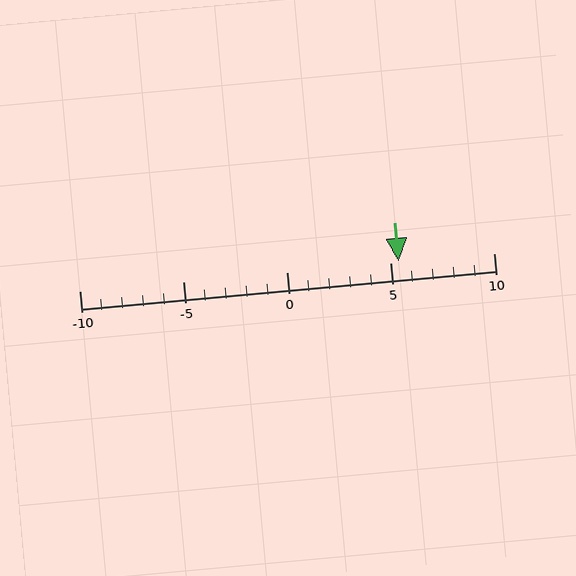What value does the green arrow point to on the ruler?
The green arrow points to approximately 5.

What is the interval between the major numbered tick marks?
The major tick marks are spaced 5 units apart.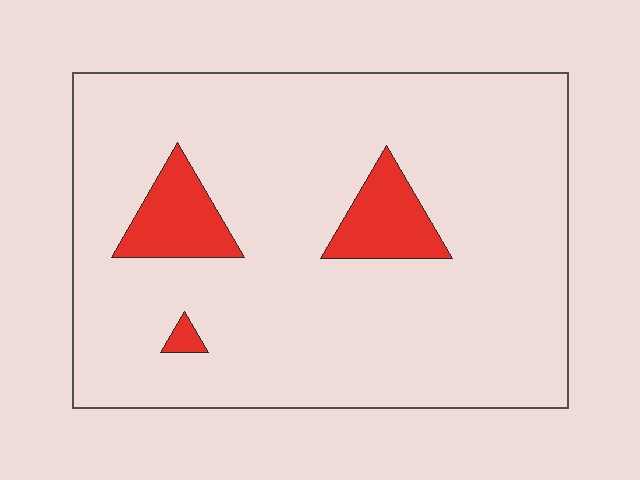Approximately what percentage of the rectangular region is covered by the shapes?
Approximately 10%.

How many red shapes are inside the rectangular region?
3.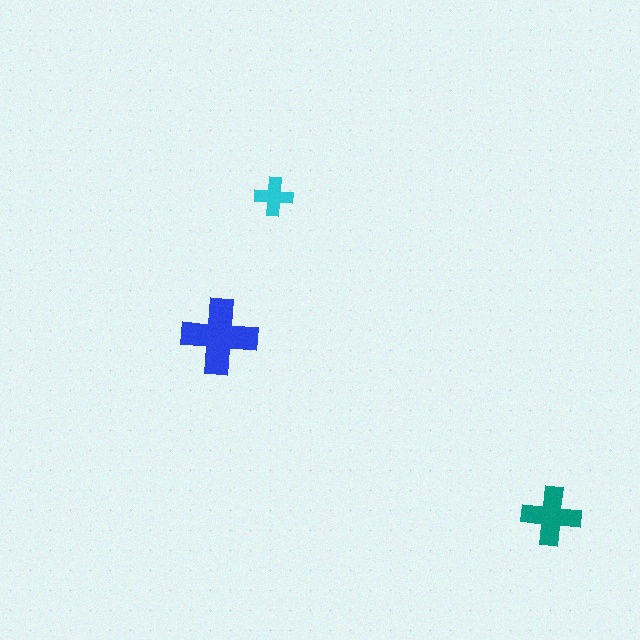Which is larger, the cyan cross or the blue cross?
The blue one.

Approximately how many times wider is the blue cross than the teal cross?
About 1.5 times wider.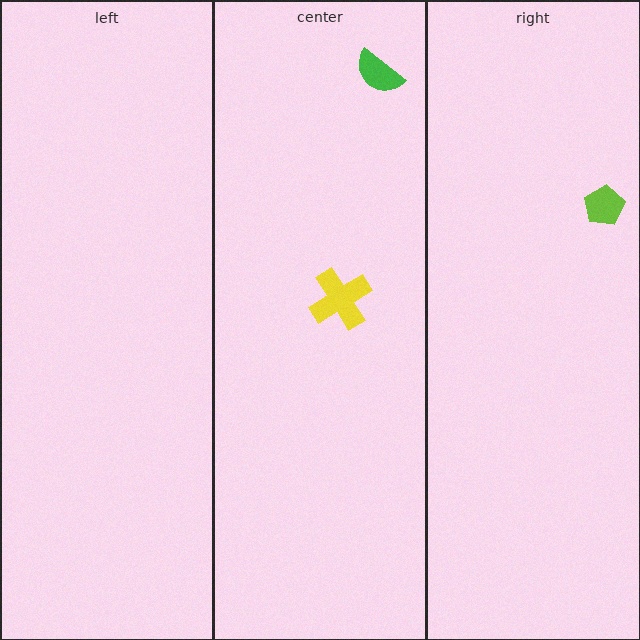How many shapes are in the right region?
1.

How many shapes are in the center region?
2.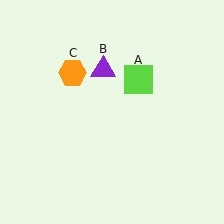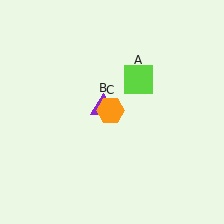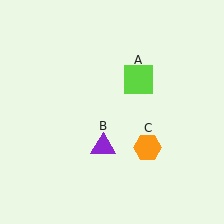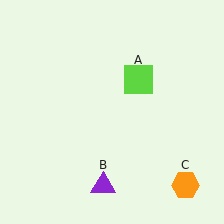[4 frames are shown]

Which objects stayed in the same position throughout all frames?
Lime square (object A) remained stationary.